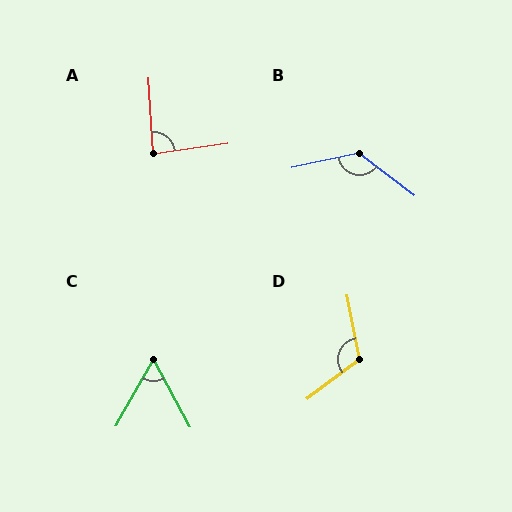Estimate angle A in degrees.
Approximately 85 degrees.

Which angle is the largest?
B, at approximately 130 degrees.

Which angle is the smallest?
C, at approximately 58 degrees.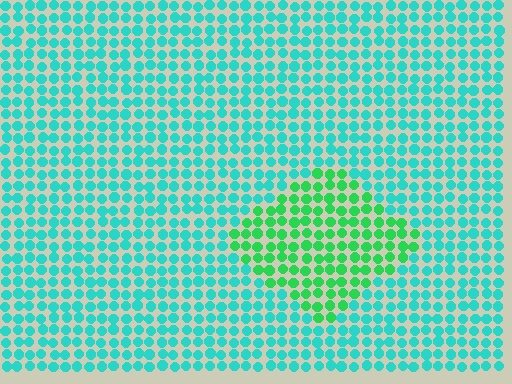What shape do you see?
I see a diamond.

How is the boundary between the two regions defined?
The boundary is defined purely by a slight shift in hue (about 41 degrees). Spacing, size, and orientation are identical on both sides.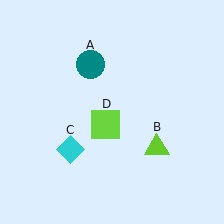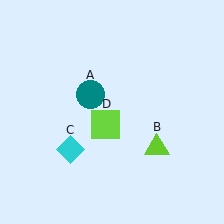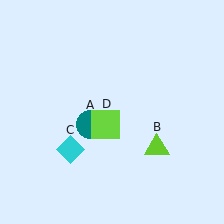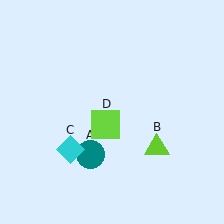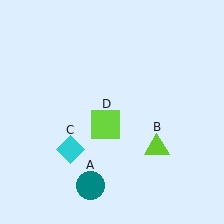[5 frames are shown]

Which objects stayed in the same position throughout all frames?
Lime triangle (object B) and cyan diamond (object C) and lime square (object D) remained stationary.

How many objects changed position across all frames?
1 object changed position: teal circle (object A).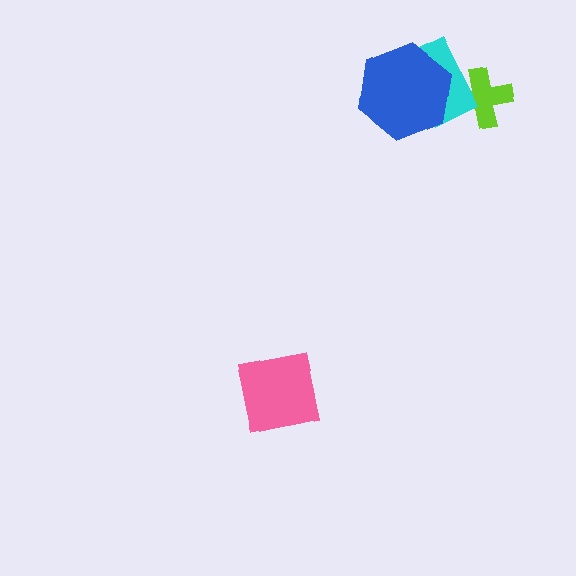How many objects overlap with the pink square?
0 objects overlap with the pink square.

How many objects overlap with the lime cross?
1 object overlaps with the lime cross.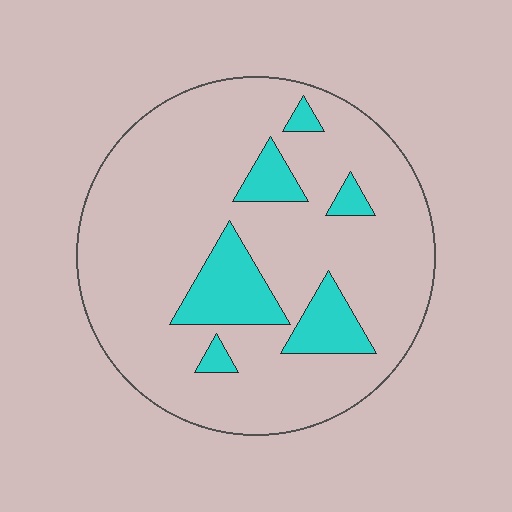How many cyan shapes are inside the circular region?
6.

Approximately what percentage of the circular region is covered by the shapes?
Approximately 15%.